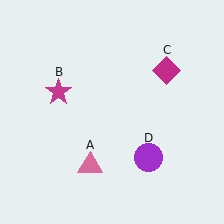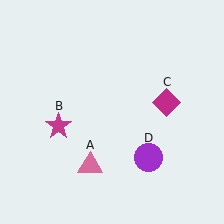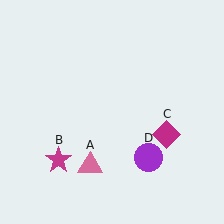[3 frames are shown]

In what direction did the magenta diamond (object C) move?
The magenta diamond (object C) moved down.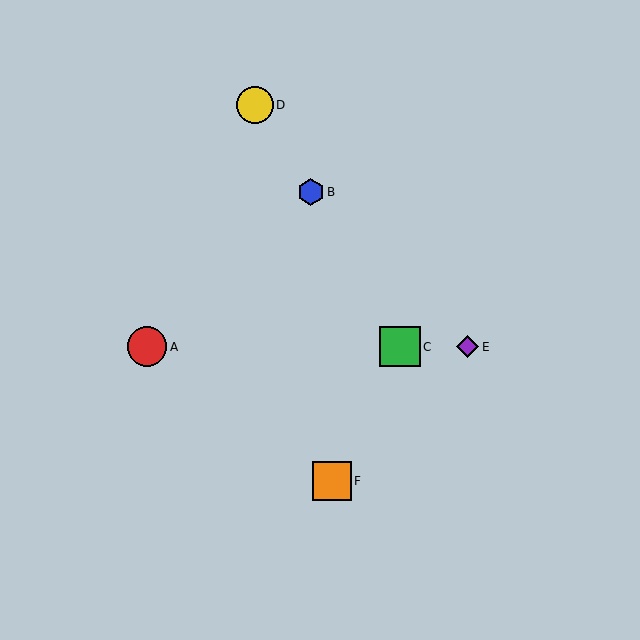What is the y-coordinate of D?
Object D is at y≈105.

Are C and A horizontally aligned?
Yes, both are at y≈347.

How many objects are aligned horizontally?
3 objects (A, C, E) are aligned horizontally.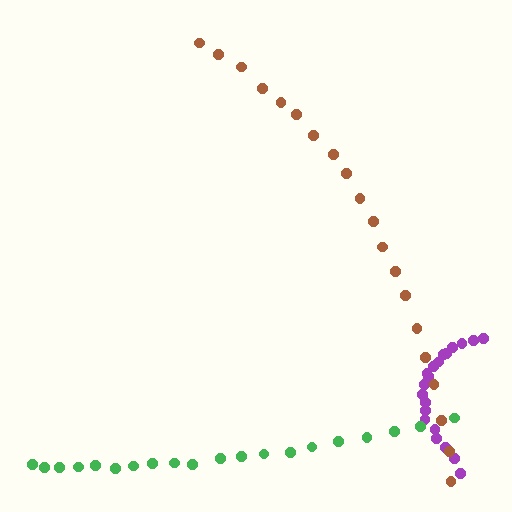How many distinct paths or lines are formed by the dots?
There are 3 distinct paths.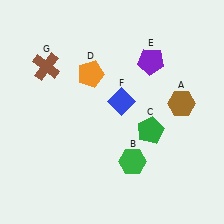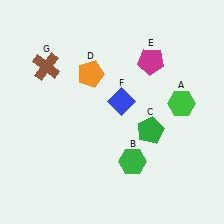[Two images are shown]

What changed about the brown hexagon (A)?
In Image 1, A is brown. In Image 2, it changed to green.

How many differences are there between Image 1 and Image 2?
There are 2 differences between the two images.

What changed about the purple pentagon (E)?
In Image 1, E is purple. In Image 2, it changed to magenta.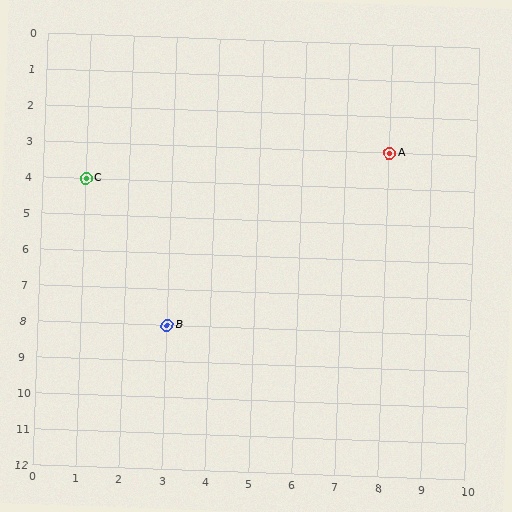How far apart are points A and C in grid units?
Points A and C are 7 columns and 1 row apart (about 7.1 grid units diagonally).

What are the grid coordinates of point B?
Point B is at grid coordinates (3, 8).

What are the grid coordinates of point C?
Point C is at grid coordinates (1, 4).